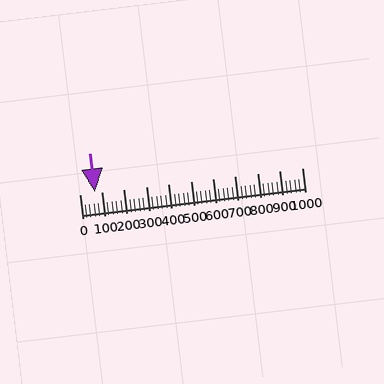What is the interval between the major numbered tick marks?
The major tick marks are spaced 100 units apart.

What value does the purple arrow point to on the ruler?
The purple arrow points to approximately 68.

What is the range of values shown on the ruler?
The ruler shows values from 0 to 1000.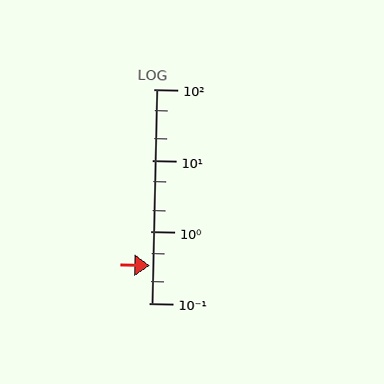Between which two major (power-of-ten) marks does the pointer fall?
The pointer is between 0.1 and 1.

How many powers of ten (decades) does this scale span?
The scale spans 3 decades, from 0.1 to 100.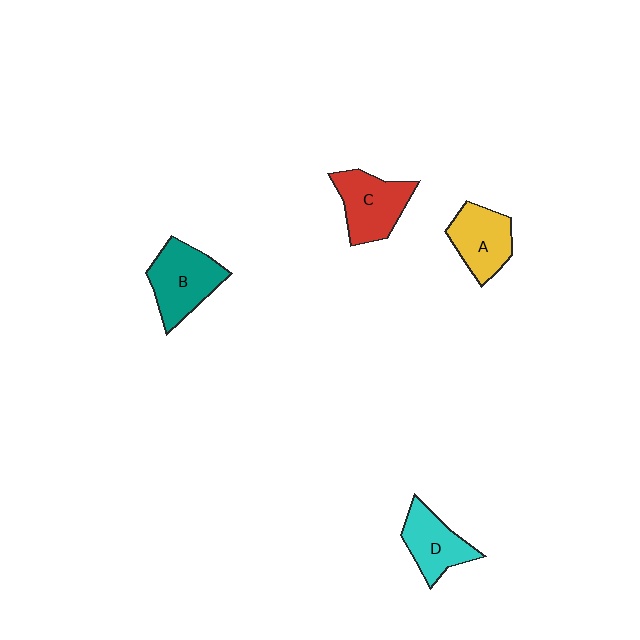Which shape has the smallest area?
Shape D (cyan).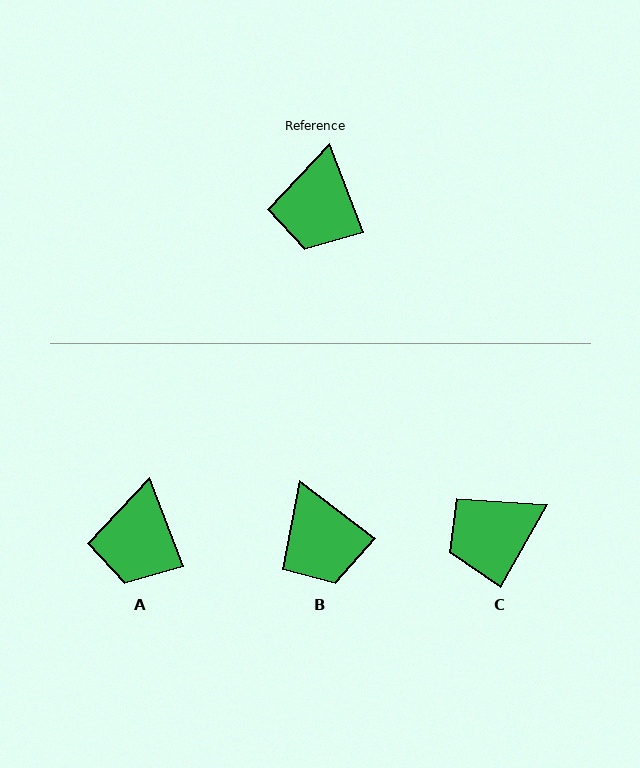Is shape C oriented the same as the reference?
No, it is off by about 50 degrees.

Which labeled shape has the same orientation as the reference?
A.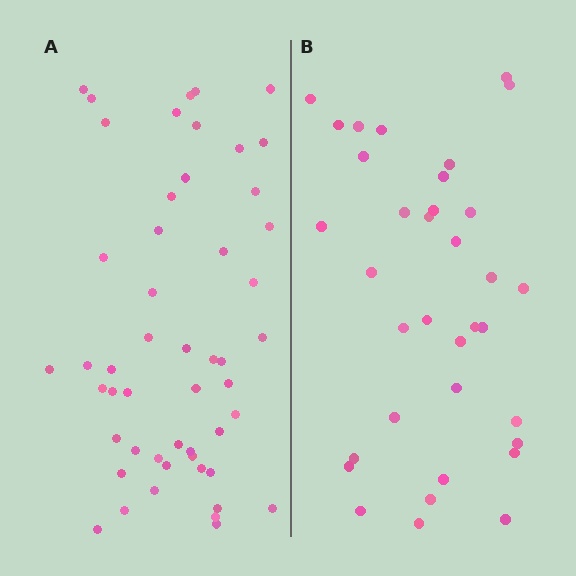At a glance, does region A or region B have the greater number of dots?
Region A (the left region) has more dots.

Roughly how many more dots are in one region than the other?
Region A has approximately 15 more dots than region B.